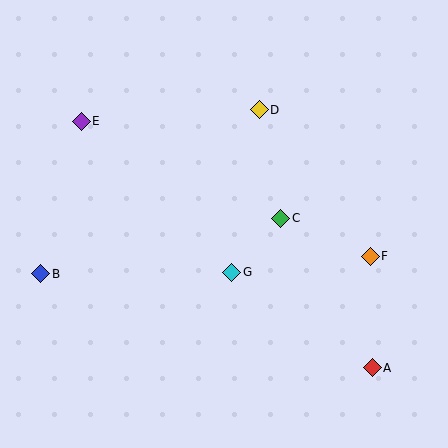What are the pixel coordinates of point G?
Point G is at (232, 272).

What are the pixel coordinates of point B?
Point B is at (41, 274).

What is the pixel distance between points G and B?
The distance between G and B is 191 pixels.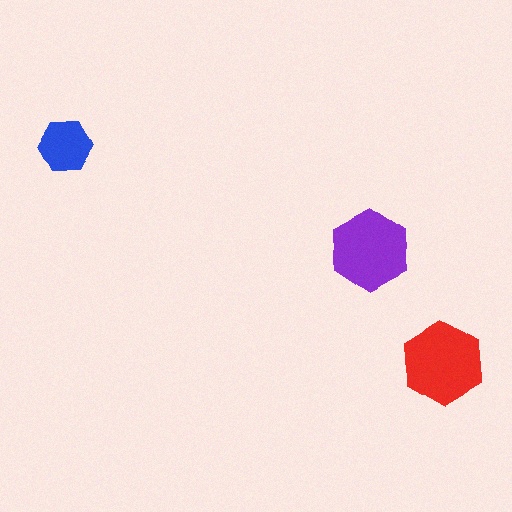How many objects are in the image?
There are 3 objects in the image.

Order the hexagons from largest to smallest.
the red one, the purple one, the blue one.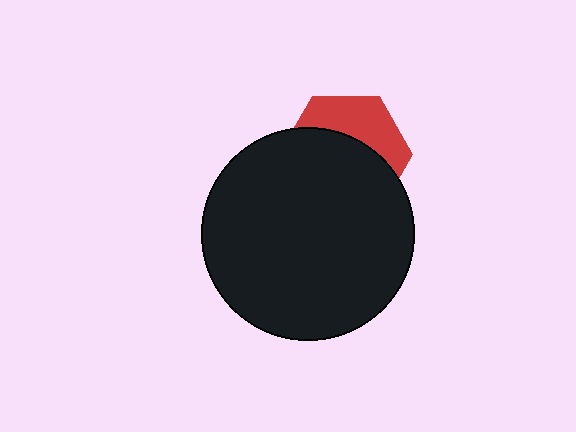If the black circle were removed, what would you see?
You would see the complete red hexagon.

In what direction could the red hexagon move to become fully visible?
The red hexagon could move up. That would shift it out from behind the black circle entirely.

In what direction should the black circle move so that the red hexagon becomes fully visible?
The black circle should move down. That is the shortest direction to clear the overlap and leave the red hexagon fully visible.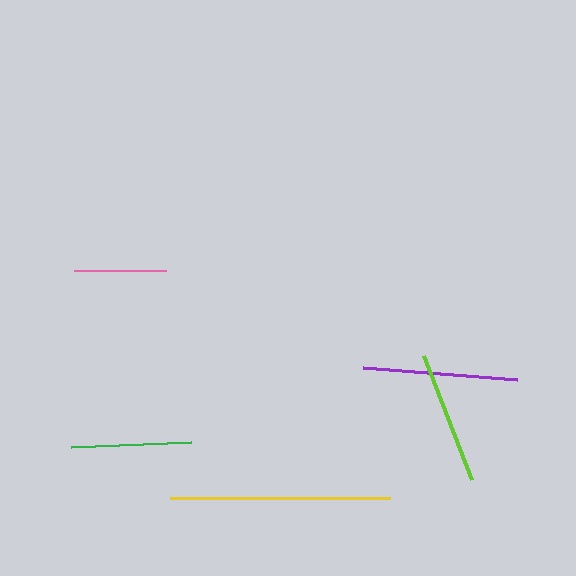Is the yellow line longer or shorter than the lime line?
The yellow line is longer than the lime line.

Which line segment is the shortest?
The pink line is the shortest at approximately 91 pixels.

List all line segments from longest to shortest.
From longest to shortest: yellow, purple, lime, green, pink.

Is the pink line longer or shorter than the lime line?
The lime line is longer than the pink line.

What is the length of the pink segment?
The pink segment is approximately 91 pixels long.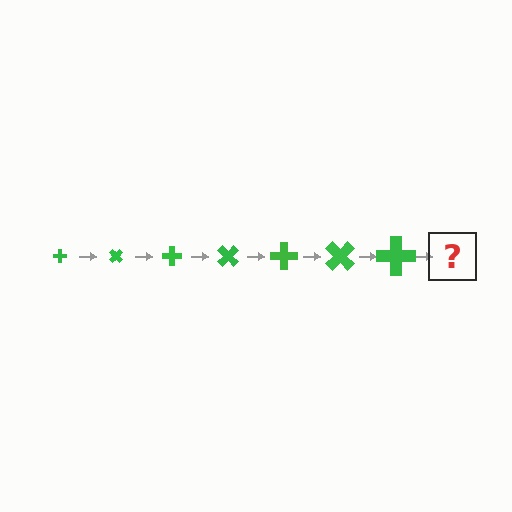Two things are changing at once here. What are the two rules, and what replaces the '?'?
The two rules are that the cross grows larger each step and it rotates 45 degrees each step. The '?' should be a cross, larger than the previous one and rotated 315 degrees from the start.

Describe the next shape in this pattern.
It should be a cross, larger than the previous one and rotated 315 degrees from the start.